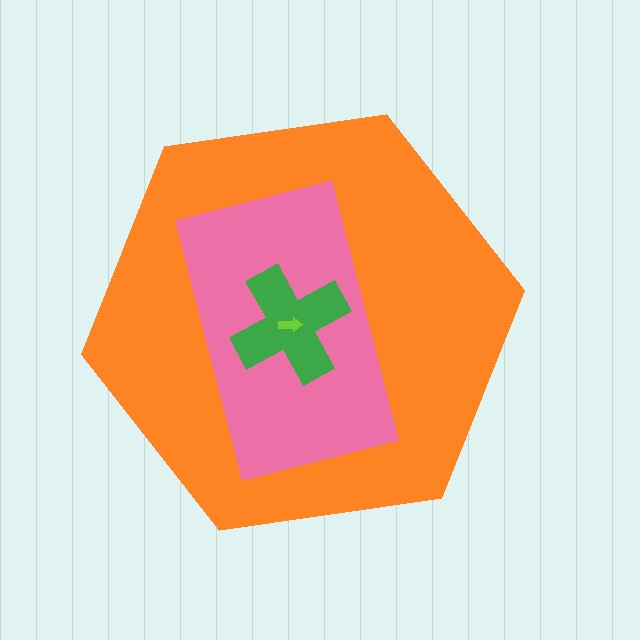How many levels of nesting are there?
4.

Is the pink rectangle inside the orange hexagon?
Yes.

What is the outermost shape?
The orange hexagon.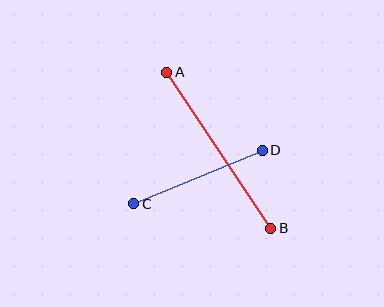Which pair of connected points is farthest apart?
Points A and B are farthest apart.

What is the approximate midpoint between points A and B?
The midpoint is at approximately (219, 150) pixels.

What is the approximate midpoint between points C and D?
The midpoint is at approximately (198, 177) pixels.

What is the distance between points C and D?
The distance is approximately 140 pixels.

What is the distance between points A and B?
The distance is approximately 187 pixels.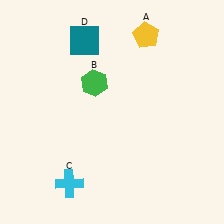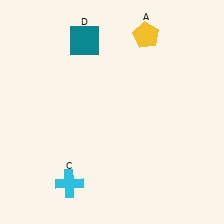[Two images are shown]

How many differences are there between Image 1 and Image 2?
There is 1 difference between the two images.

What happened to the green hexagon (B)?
The green hexagon (B) was removed in Image 2. It was in the top-left area of Image 1.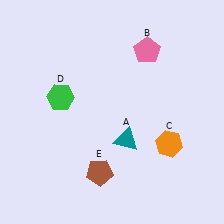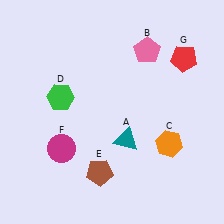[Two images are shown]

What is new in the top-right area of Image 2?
A red pentagon (G) was added in the top-right area of Image 2.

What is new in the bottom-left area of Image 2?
A magenta circle (F) was added in the bottom-left area of Image 2.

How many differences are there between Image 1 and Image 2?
There are 2 differences between the two images.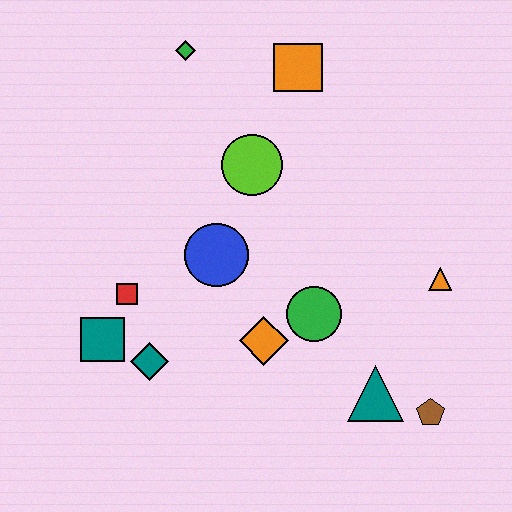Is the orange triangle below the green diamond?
Yes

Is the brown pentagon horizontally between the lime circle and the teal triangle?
No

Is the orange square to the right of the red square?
Yes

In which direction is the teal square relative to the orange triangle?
The teal square is to the left of the orange triangle.